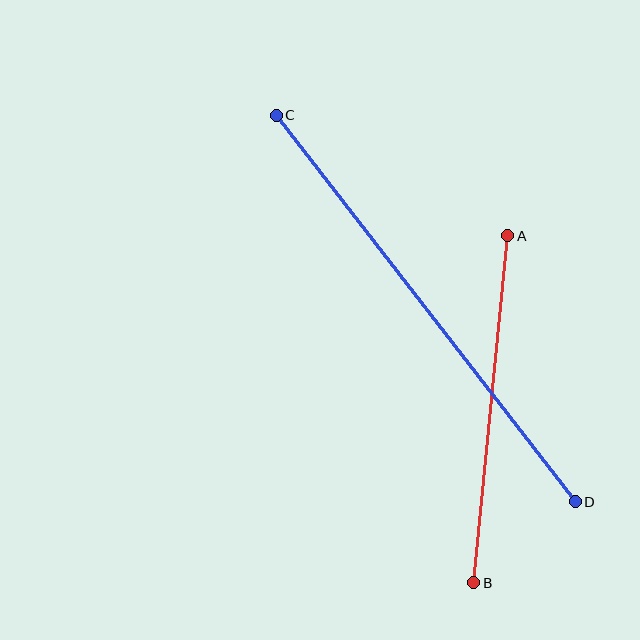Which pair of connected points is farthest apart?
Points C and D are farthest apart.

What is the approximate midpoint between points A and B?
The midpoint is at approximately (491, 409) pixels.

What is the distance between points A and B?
The distance is approximately 349 pixels.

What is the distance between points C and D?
The distance is approximately 489 pixels.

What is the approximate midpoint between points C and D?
The midpoint is at approximately (426, 309) pixels.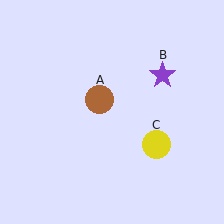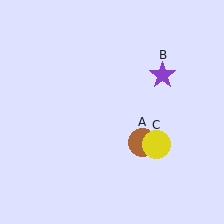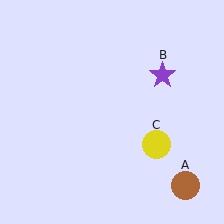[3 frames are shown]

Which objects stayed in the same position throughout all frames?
Purple star (object B) and yellow circle (object C) remained stationary.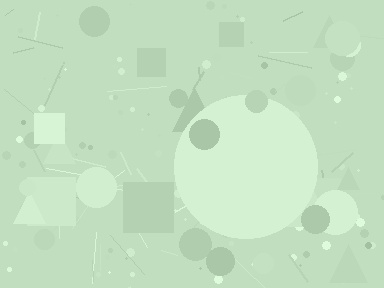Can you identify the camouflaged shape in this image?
The camouflaged shape is a circle.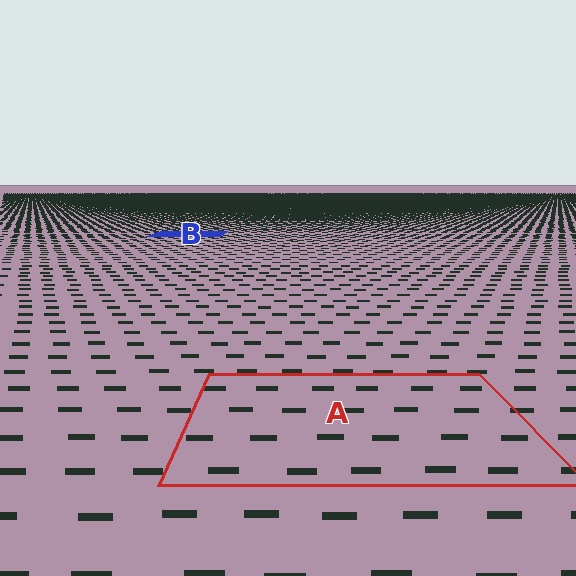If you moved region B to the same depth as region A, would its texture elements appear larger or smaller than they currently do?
They would appear larger. At a closer depth, the same texture elements are projected at a bigger on-screen size.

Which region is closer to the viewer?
Region A is closer. The texture elements there are larger and more spread out.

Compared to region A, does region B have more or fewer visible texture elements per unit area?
Region B has more texture elements per unit area — they are packed more densely because it is farther away.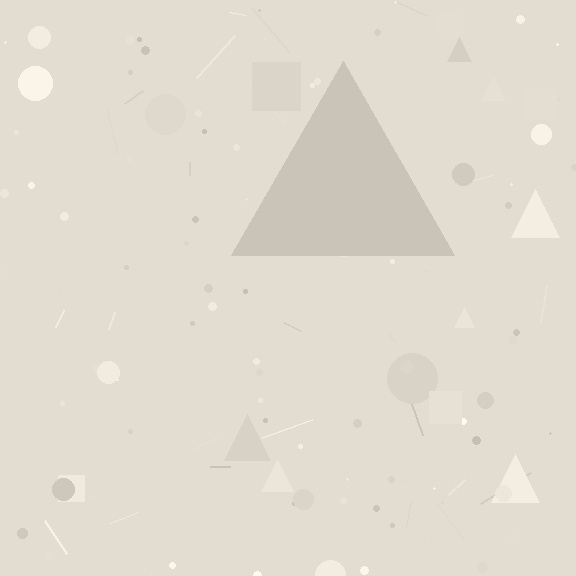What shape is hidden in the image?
A triangle is hidden in the image.